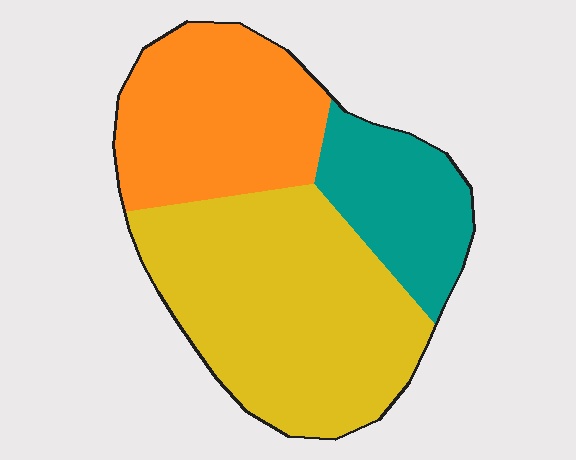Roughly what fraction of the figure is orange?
Orange covers roughly 30% of the figure.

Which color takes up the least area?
Teal, at roughly 20%.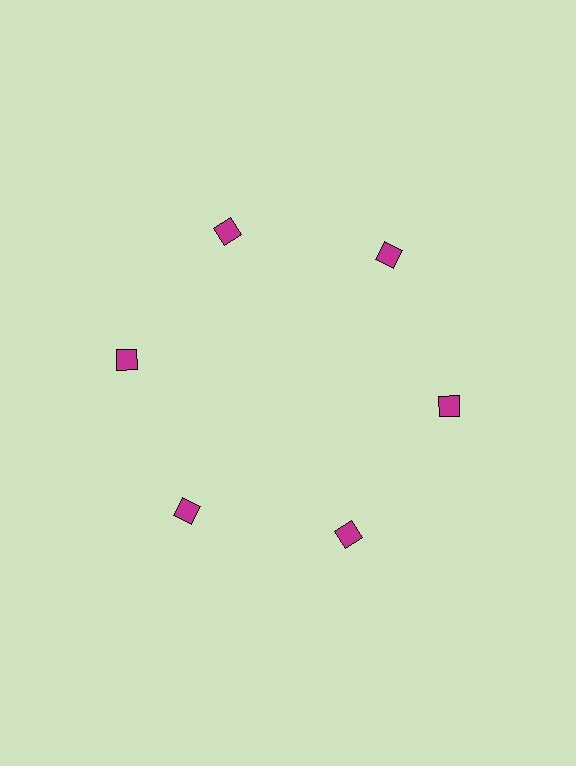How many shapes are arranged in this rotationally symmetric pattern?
There are 6 shapes, arranged in 6 groups of 1.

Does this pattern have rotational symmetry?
Yes, this pattern has 6-fold rotational symmetry. It looks the same after rotating 60 degrees around the center.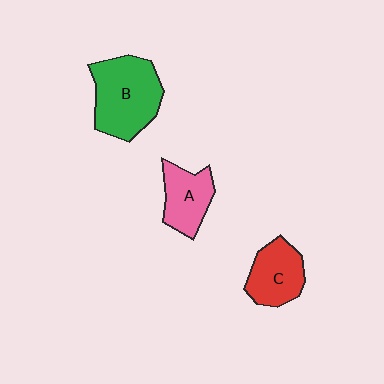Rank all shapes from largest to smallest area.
From largest to smallest: B (green), C (red), A (pink).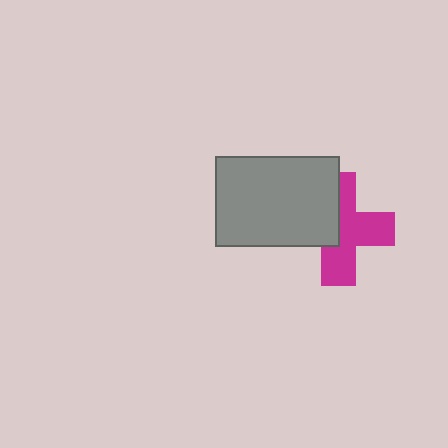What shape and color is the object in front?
The object in front is a gray rectangle.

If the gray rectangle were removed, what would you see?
You would see the complete magenta cross.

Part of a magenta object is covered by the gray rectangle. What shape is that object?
It is a cross.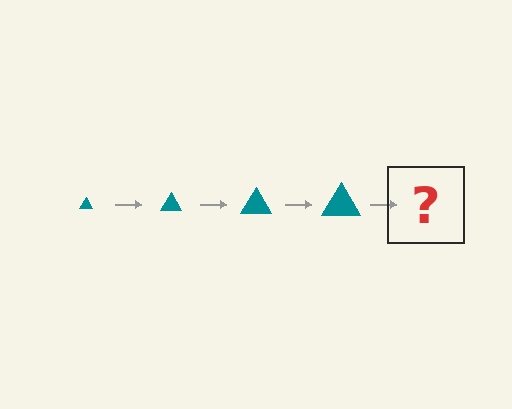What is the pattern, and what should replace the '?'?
The pattern is that the triangle gets progressively larger each step. The '?' should be a teal triangle, larger than the previous one.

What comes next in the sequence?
The next element should be a teal triangle, larger than the previous one.